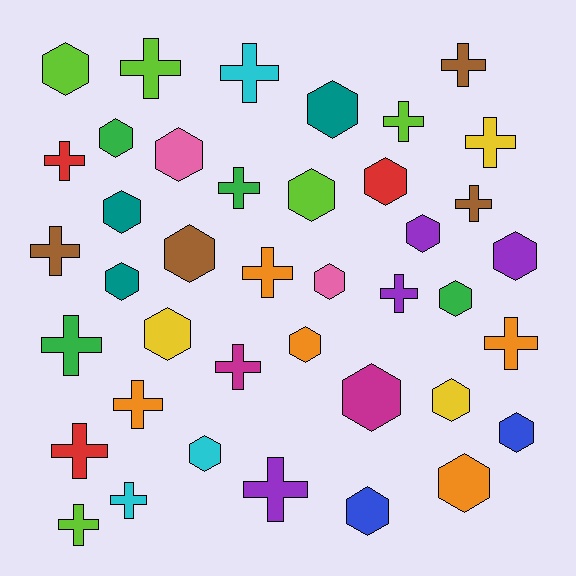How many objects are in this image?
There are 40 objects.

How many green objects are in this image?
There are 4 green objects.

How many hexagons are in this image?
There are 21 hexagons.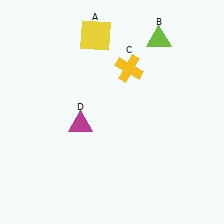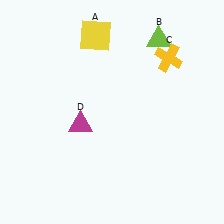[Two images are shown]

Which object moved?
The yellow cross (C) moved right.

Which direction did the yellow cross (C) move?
The yellow cross (C) moved right.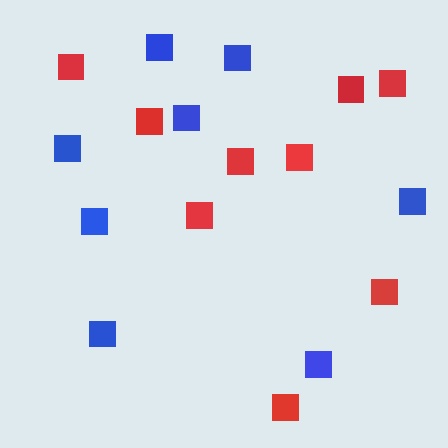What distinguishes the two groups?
There are 2 groups: one group of blue squares (8) and one group of red squares (9).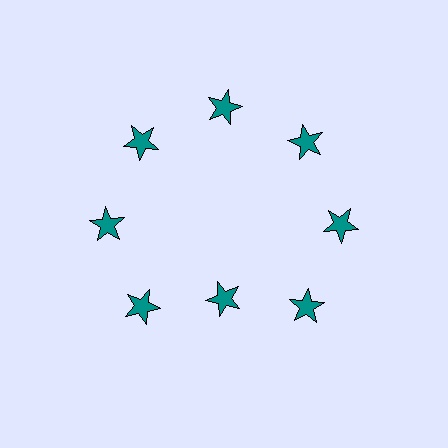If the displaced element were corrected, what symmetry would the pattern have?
It would have 8-fold rotational symmetry — the pattern would map onto itself every 45 degrees.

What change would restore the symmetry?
The symmetry would be restored by moving it outward, back onto the ring so that all 8 stars sit at equal angles and equal distance from the center.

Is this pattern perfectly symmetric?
No. The 8 teal stars are arranged in a ring, but one element near the 6 o'clock position is pulled inward toward the center, breaking the 8-fold rotational symmetry.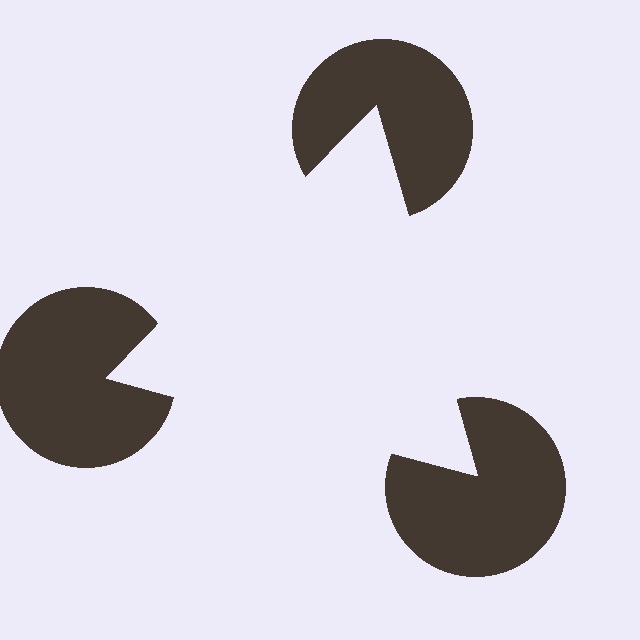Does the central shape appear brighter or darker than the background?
It typically appears slightly brighter than the background, even though no actual brightness change is drawn.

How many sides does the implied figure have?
3 sides.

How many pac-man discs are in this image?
There are 3 — one at each vertex of the illusory triangle.